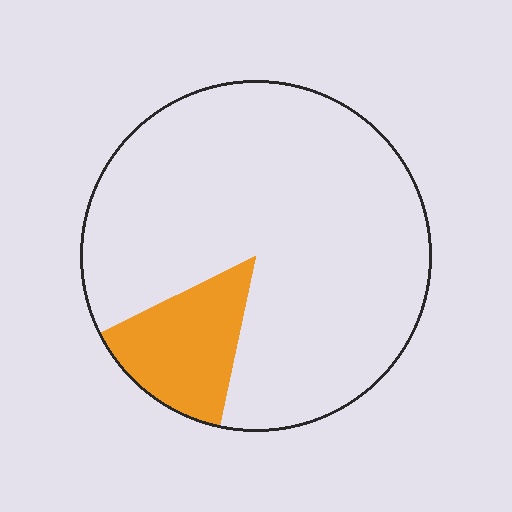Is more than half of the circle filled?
No.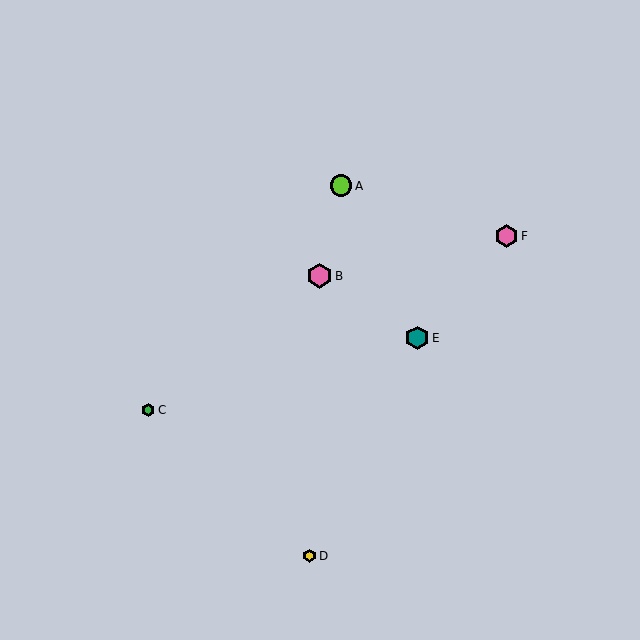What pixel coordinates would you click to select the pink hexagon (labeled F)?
Click at (506, 236) to select the pink hexagon F.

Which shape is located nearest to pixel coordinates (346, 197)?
The lime circle (labeled A) at (341, 186) is nearest to that location.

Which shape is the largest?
The pink hexagon (labeled B) is the largest.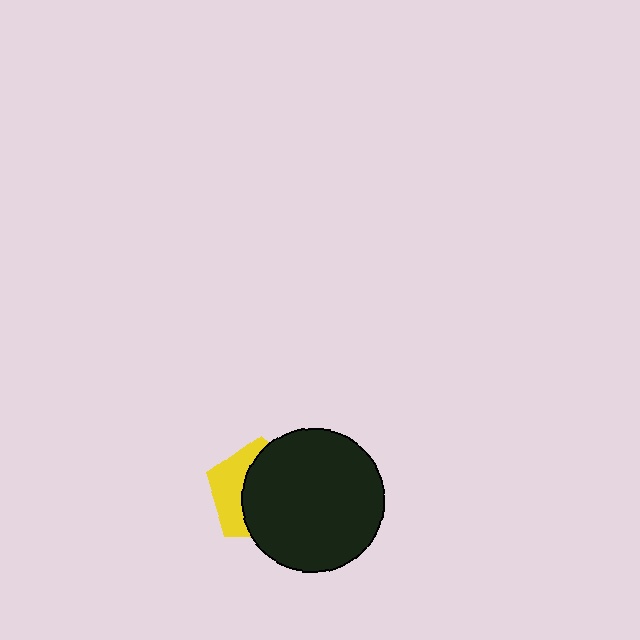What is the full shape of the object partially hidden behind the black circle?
The partially hidden object is a yellow pentagon.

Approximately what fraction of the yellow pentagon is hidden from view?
Roughly 64% of the yellow pentagon is hidden behind the black circle.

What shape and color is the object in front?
The object in front is a black circle.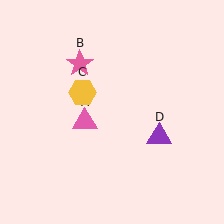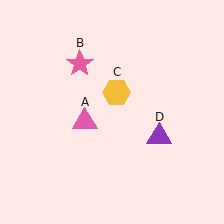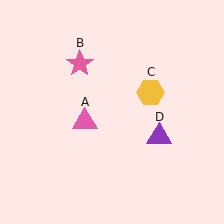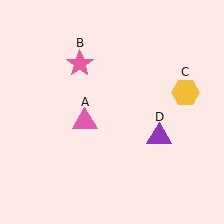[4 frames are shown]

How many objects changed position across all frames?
1 object changed position: yellow hexagon (object C).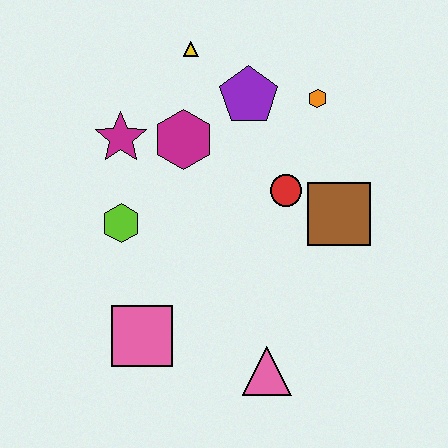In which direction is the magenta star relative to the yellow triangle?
The magenta star is below the yellow triangle.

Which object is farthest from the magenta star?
The pink triangle is farthest from the magenta star.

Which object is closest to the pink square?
The lime hexagon is closest to the pink square.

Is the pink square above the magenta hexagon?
No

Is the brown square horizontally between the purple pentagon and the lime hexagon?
No